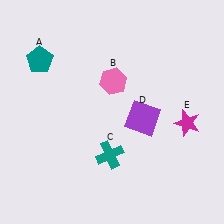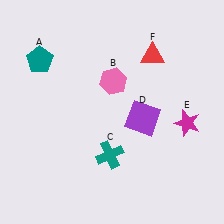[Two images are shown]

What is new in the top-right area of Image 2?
A red triangle (F) was added in the top-right area of Image 2.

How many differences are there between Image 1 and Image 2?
There is 1 difference between the two images.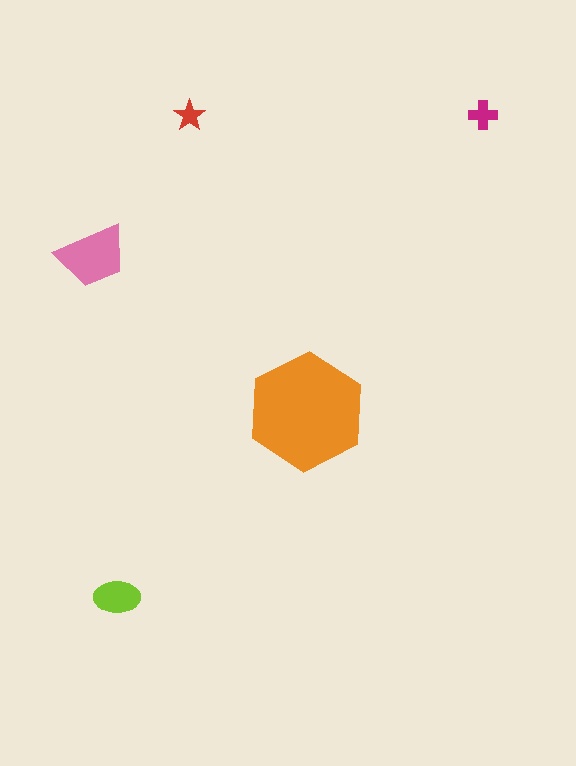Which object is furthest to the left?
The pink trapezoid is leftmost.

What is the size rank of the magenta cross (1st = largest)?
4th.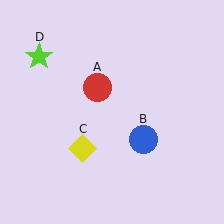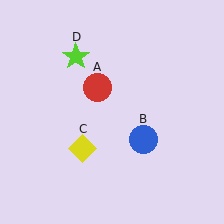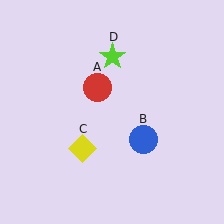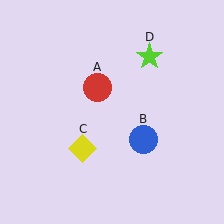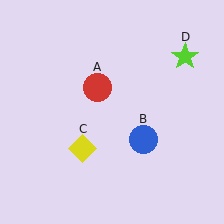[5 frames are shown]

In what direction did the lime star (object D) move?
The lime star (object D) moved right.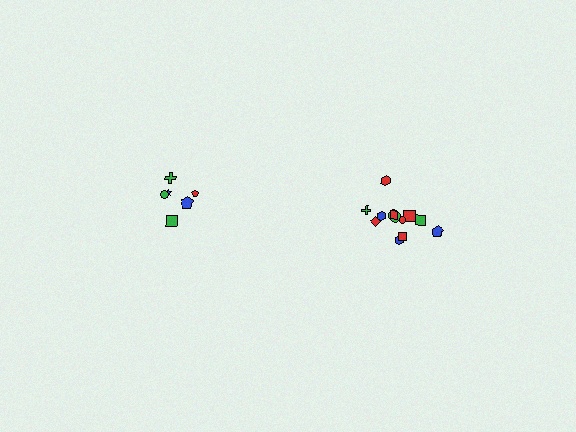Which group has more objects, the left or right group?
The right group.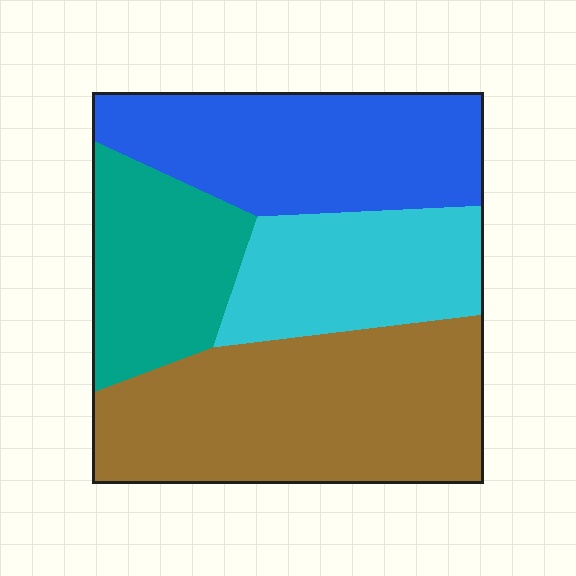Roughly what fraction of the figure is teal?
Teal takes up about one sixth (1/6) of the figure.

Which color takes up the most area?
Brown, at roughly 35%.